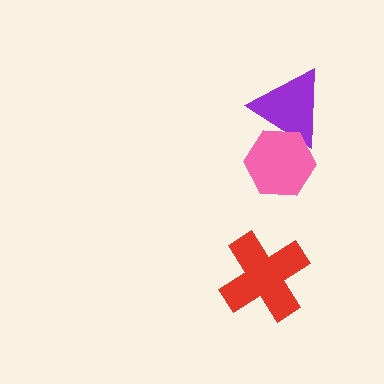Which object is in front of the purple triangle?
The pink hexagon is in front of the purple triangle.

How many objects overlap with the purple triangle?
1 object overlaps with the purple triangle.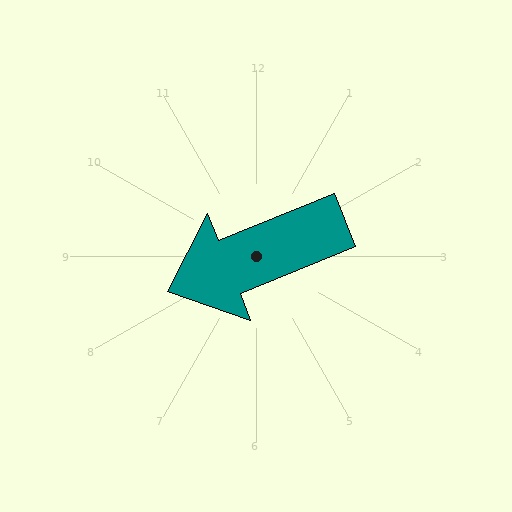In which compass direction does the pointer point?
West.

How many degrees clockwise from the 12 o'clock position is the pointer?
Approximately 248 degrees.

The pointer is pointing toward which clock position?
Roughly 8 o'clock.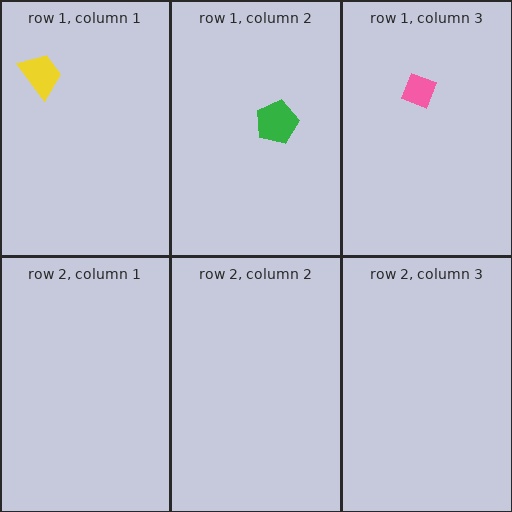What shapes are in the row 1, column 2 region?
The green pentagon.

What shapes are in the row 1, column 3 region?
The pink diamond.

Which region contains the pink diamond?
The row 1, column 3 region.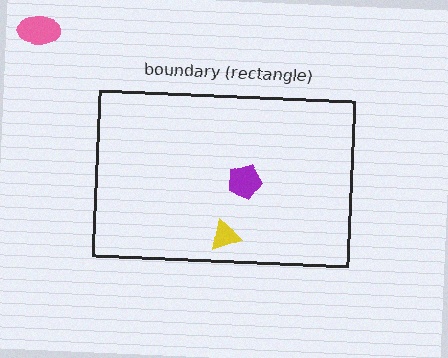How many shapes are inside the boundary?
2 inside, 1 outside.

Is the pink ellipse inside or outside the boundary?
Outside.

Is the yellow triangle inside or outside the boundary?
Inside.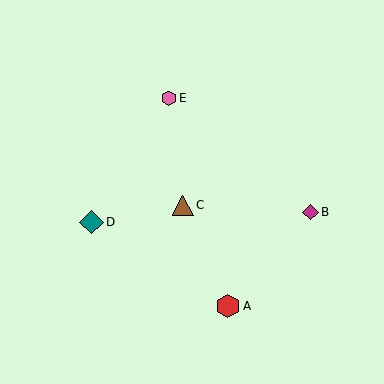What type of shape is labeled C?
Shape C is a brown triangle.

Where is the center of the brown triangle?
The center of the brown triangle is at (183, 205).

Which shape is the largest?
The red hexagon (labeled A) is the largest.